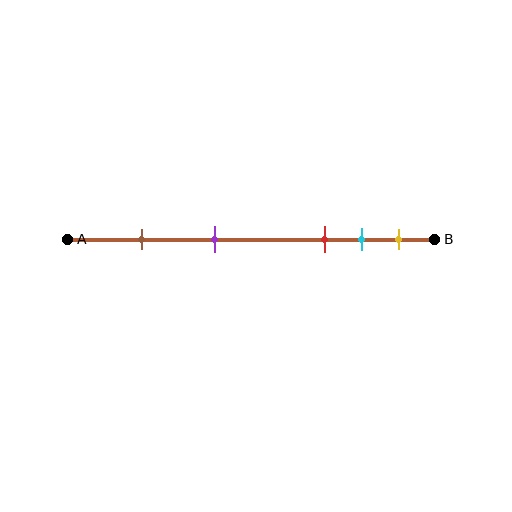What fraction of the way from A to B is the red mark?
The red mark is approximately 70% (0.7) of the way from A to B.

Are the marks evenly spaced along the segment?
No, the marks are not evenly spaced.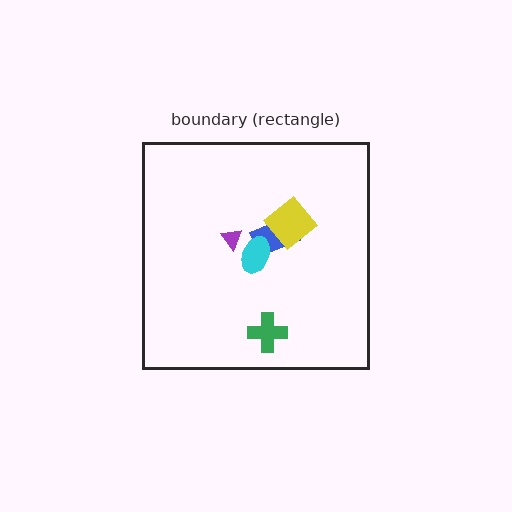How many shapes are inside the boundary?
5 inside, 0 outside.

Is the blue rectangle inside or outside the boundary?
Inside.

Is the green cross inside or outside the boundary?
Inside.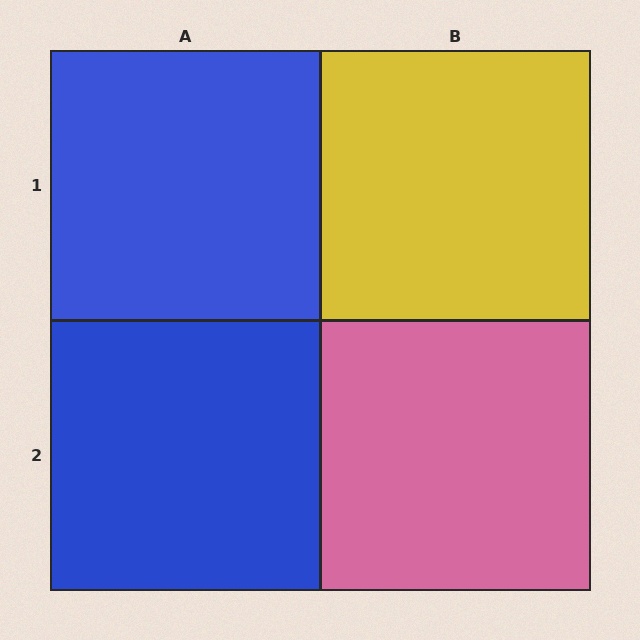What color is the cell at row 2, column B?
Pink.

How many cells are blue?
2 cells are blue.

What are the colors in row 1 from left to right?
Blue, yellow.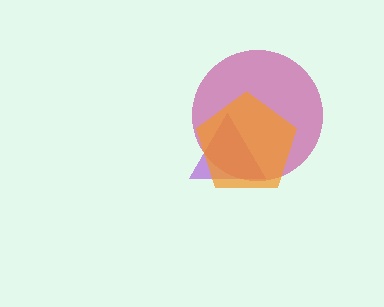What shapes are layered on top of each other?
The layered shapes are: a purple triangle, a magenta circle, an orange pentagon.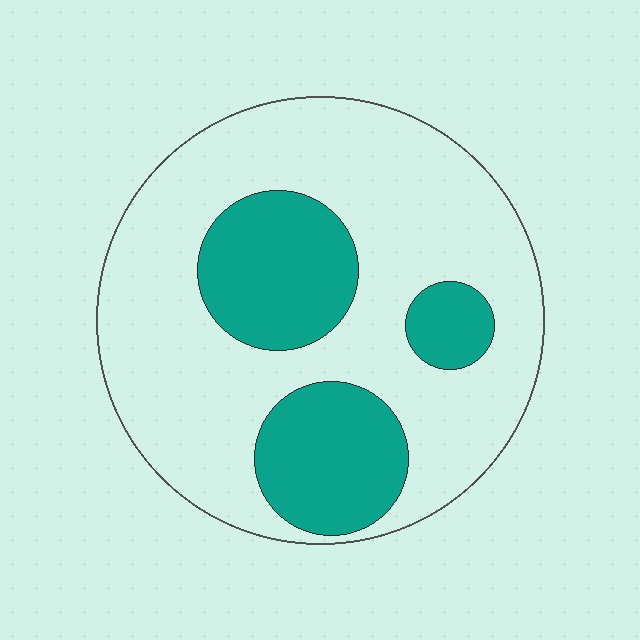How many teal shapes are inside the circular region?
3.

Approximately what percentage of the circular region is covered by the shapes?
Approximately 30%.